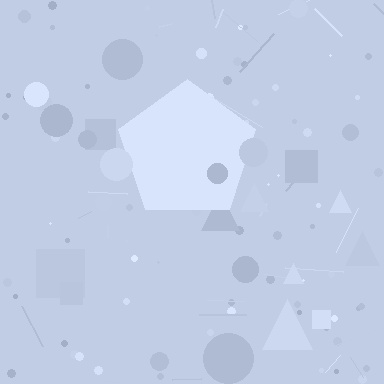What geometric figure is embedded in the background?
A pentagon is embedded in the background.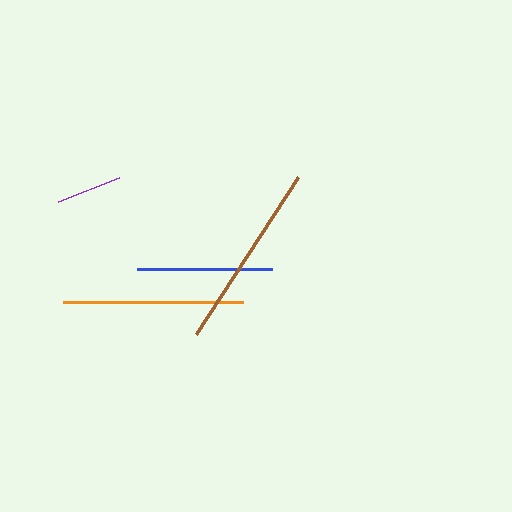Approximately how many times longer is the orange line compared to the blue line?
The orange line is approximately 1.3 times the length of the blue line.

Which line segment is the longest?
The brown line is the longest at approximately 187 pixels.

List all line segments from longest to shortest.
From longest to shortest: brown, orange, blue, purple.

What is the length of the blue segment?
The blue segment is approximately 136 pixels long.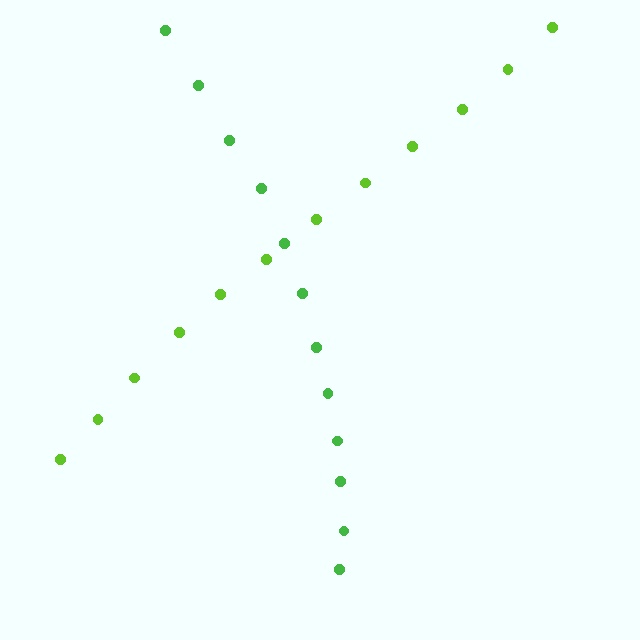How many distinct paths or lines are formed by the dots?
There are 2 distinct paths.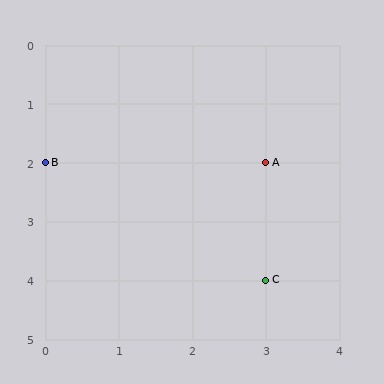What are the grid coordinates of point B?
Point B is at grid coordinates (0, 2).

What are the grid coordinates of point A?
Point A is at grid coordinates (3, 2).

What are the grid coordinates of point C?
Point C is at grid coordinates (3, 4).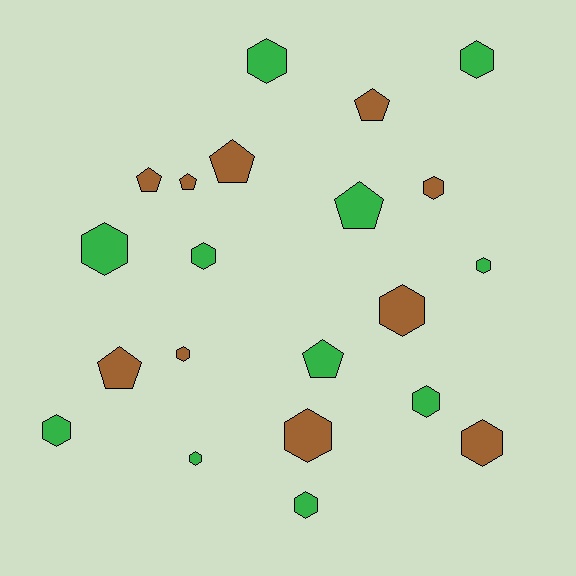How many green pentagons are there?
There are 2 green pentagons.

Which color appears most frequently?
Green, with 11 objects.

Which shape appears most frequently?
Hexagon, with 14 objects.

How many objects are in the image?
There are 21 objects.